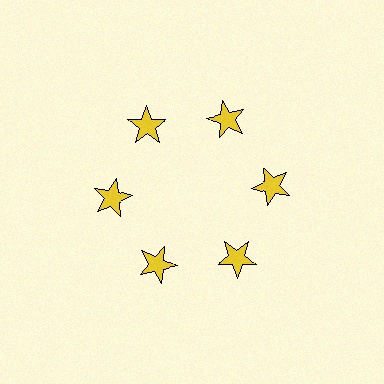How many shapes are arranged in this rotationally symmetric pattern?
There are 6 shapes, arranged in 6 groups of 1.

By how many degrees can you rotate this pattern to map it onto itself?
The pattern maps onto itself every 60 degrees of rotation.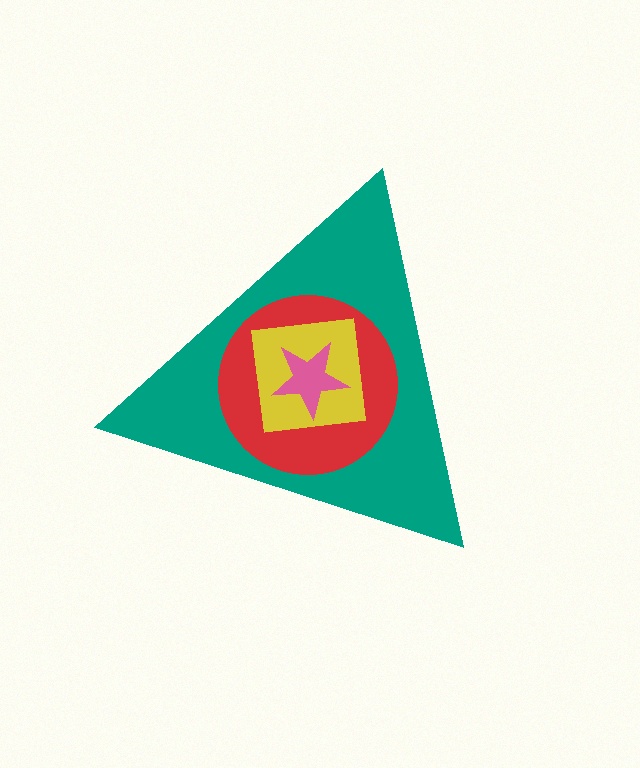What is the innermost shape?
The pink star.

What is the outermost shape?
The teal triangle.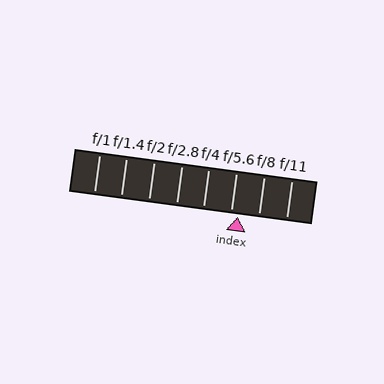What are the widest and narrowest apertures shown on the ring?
The widest aperture shown is f/1 and the narrowest is f/11.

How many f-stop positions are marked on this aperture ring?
There are 8 f-stop positions marked.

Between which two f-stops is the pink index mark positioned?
The index mark is between f/5.6 and f/8.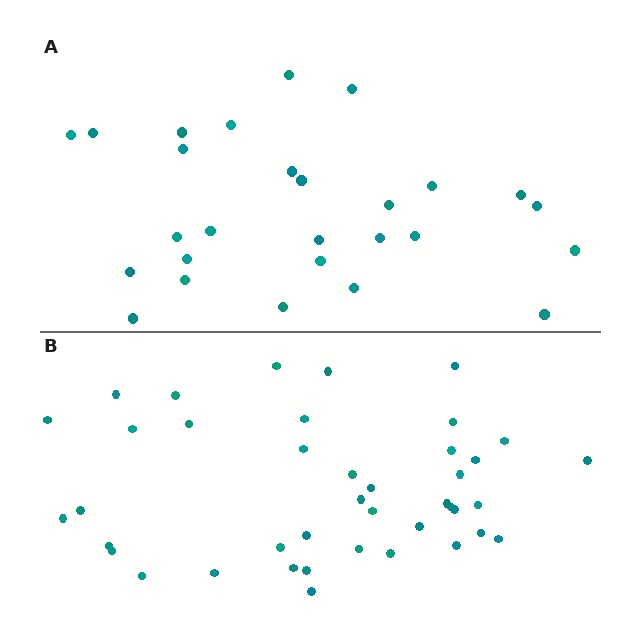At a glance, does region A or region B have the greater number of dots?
Region B (the bottom region) has more dots.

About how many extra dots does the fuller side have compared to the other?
Region B has approximately 15 more dots than region A.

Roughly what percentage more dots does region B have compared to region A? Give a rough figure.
About 50% more.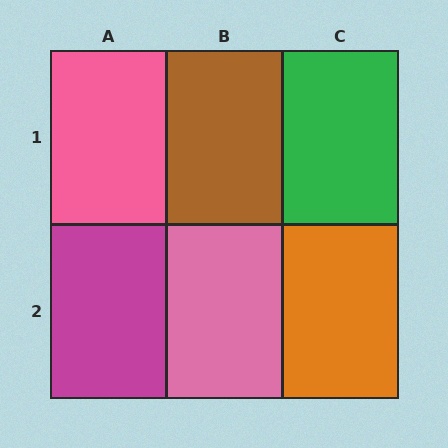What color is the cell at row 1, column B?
Brown.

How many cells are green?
1 cell is green.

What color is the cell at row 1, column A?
Pink.